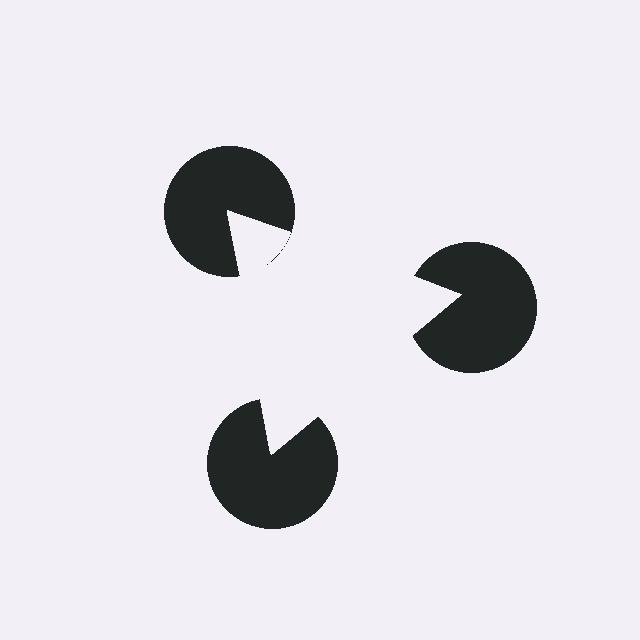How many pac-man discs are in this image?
There are 3 — one at each vertex of the illusory triangle.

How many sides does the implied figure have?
3 sides.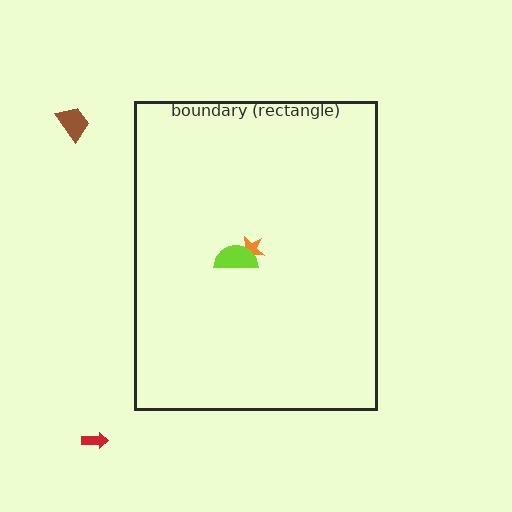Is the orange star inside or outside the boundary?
Inside.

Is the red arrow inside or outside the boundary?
Outside.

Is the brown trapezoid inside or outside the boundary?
Outside.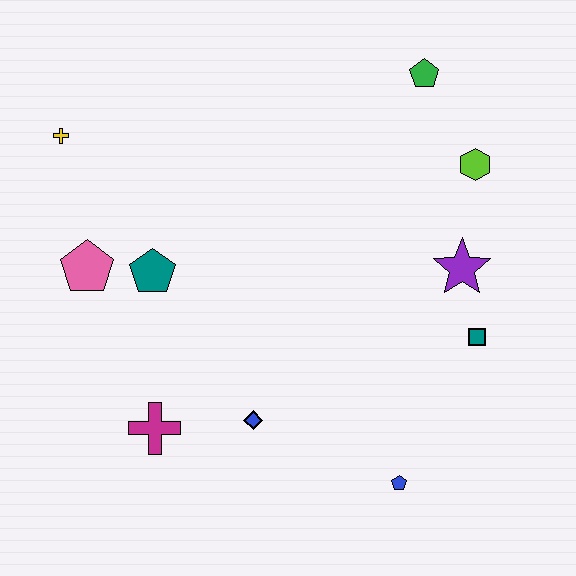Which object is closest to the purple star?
The teal square is closest to the purple star.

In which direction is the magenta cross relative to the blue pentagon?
The magenta cross is to the left of the blue pentagon.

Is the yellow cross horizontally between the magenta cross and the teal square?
No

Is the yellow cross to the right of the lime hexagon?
No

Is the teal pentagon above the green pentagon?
No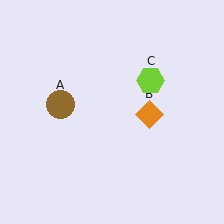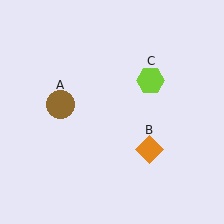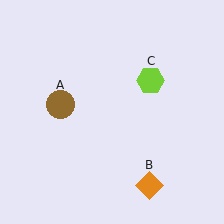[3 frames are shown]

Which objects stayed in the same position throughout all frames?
Brown circle (object A) and lime hexagon (object C) remained stationary.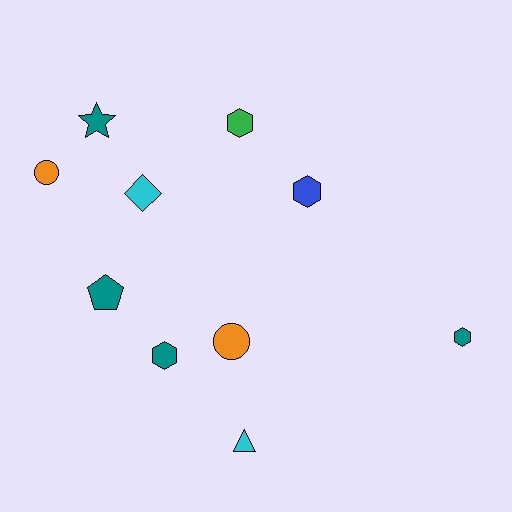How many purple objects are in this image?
There are no purple objects.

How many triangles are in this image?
There is 1 triangle.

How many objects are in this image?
There are 10 objects.